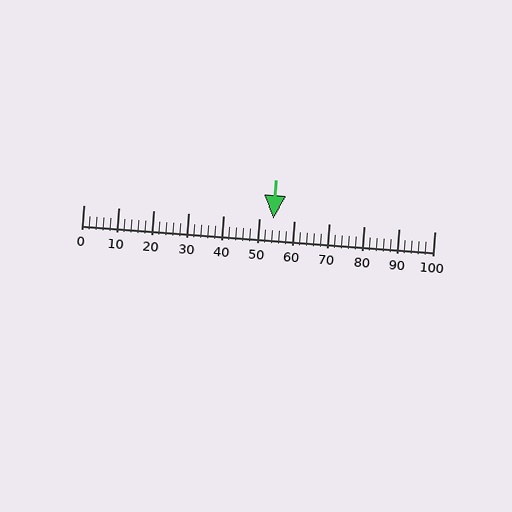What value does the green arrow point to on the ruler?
The green arrow points to approximately 54.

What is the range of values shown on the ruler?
The ruler shows values from 0 to 100.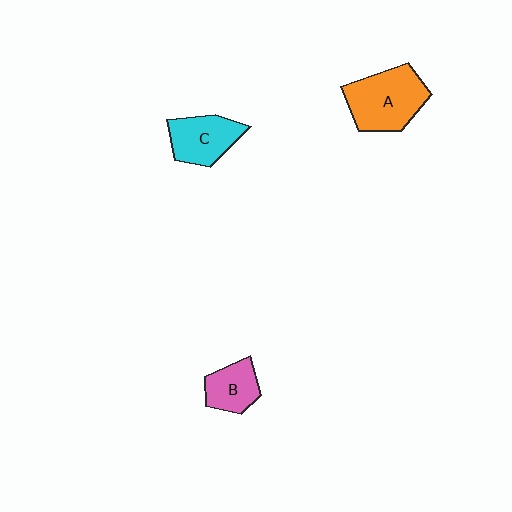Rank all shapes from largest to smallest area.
From largest to smallest: A (orange), C (cyan), B (pink).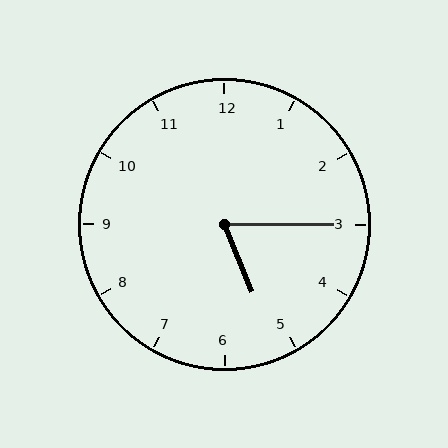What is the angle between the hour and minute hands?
Approximately 68 degrees.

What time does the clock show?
5:15.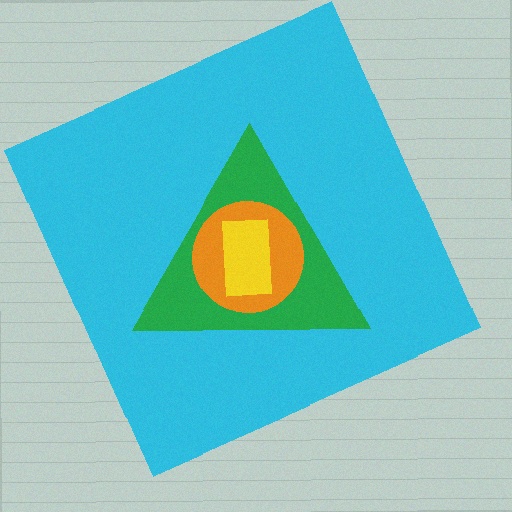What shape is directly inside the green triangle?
The orange circle.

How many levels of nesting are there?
4.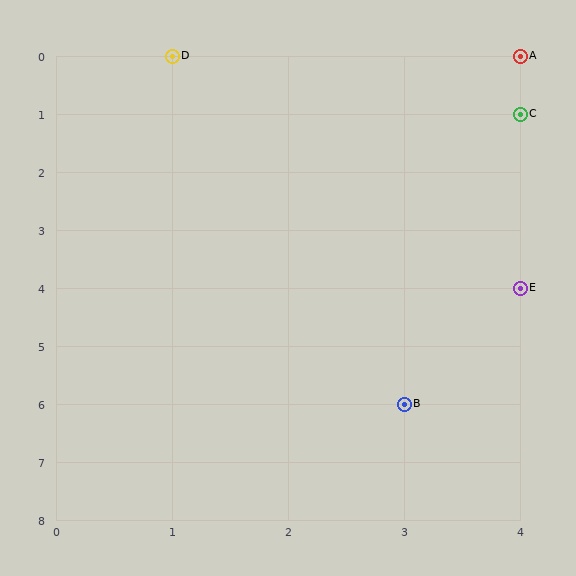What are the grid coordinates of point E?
Point E is at grid coordinates (4, 4).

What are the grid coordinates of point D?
Point D is at grid coordinates (1, 0).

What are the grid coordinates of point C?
Point C is at grid coordinates (4, 1).